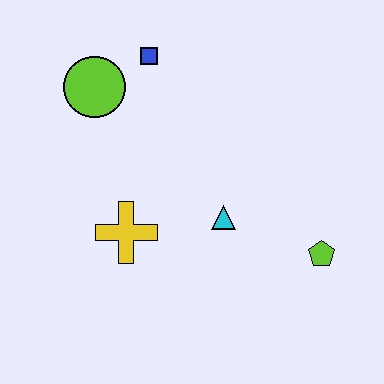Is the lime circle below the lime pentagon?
No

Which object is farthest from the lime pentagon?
The lime circle is farthest from the lime pentagon.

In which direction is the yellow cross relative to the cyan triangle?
The yellow cross is to the left of the cyan triangle.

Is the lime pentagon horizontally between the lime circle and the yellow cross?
No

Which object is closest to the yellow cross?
The cyan triangle is closest to the yellow cross.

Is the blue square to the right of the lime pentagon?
No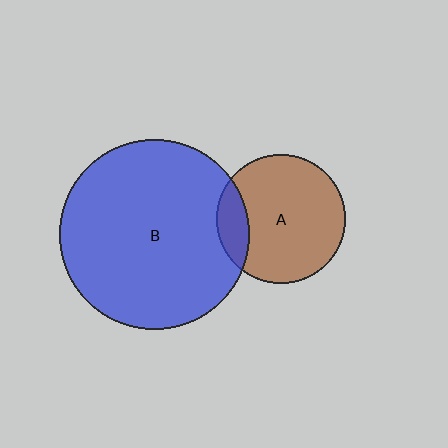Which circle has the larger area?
Circle B (blue).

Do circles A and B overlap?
Yes.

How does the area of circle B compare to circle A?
Approximately 2.1 times.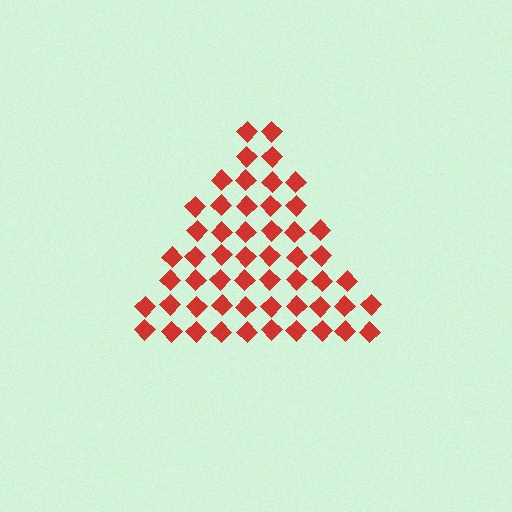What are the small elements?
The small elements are diamonds.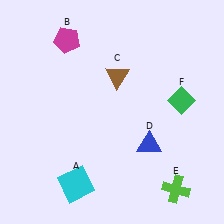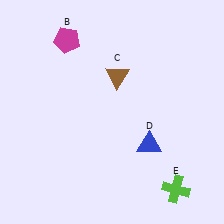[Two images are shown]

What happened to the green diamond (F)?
The green diamond (F) was removed in Image 2. It was in the top-right area of Image 1.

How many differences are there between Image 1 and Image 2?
There are 2 differences between the two images.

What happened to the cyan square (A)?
The cyan square (A) was removed in Image 2. It was in the bottom-left area of Image 1.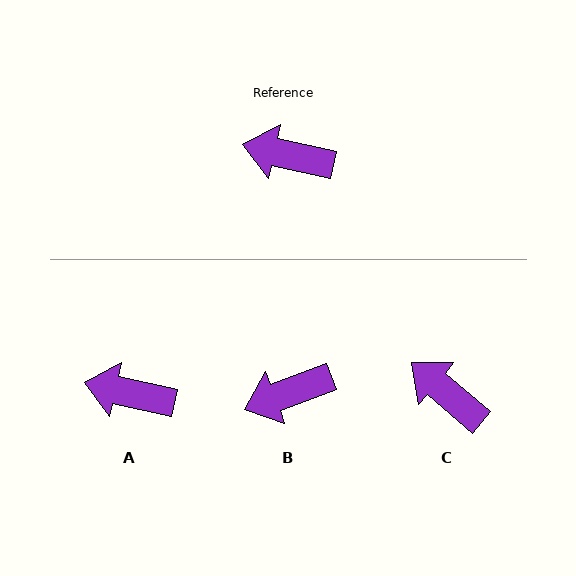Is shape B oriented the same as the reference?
No, it is off by about 33 degrees.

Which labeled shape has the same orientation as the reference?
A.